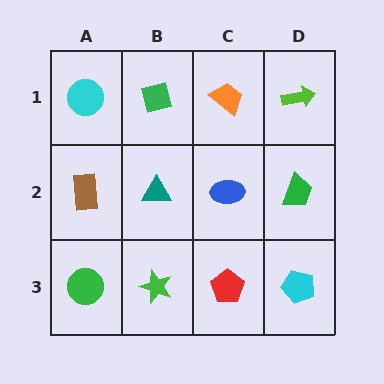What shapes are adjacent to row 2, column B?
A green square (row 1, column B), a green star (row 3, column B), a brown rectangle (row 2, column A), a blue ellipse (row 2, column C).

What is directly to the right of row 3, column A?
A green star.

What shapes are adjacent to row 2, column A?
A cyan circle (row 1, column A), a green circle (row 3, column A), a teal triangle (row 2, column B).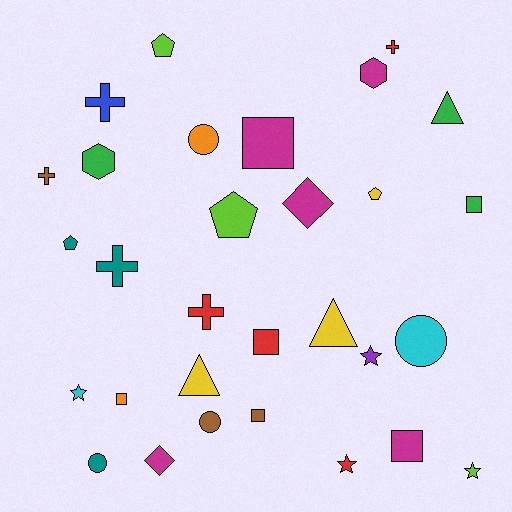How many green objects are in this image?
There are 3 green objects.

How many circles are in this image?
There are 4 circles.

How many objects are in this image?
There are 30 objects.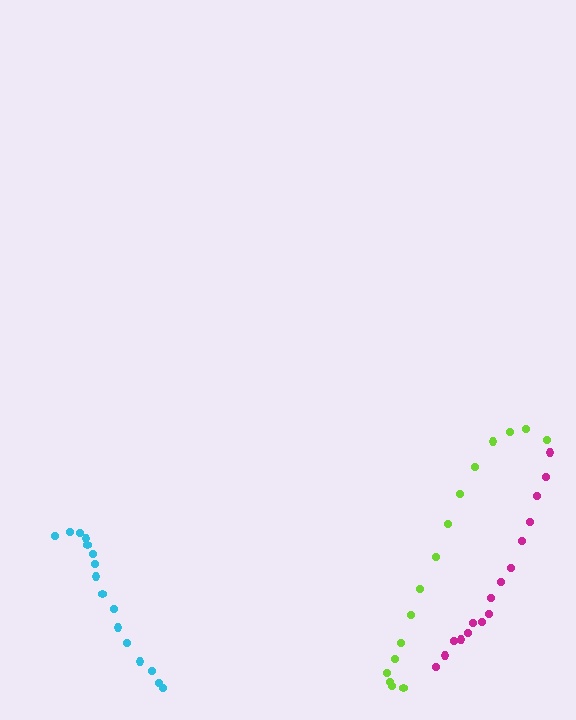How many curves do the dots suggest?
There are 3 distinct paths.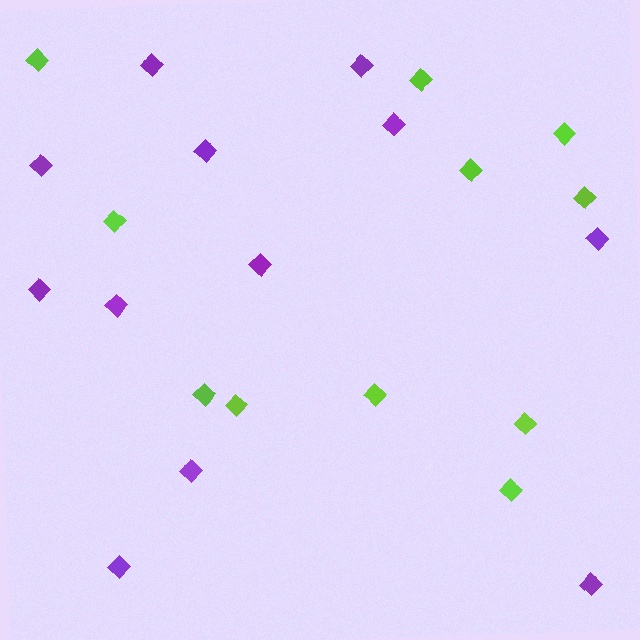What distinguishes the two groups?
There are 2 groups: one group of purple diamonds (12) and one group of lime diamonds (11).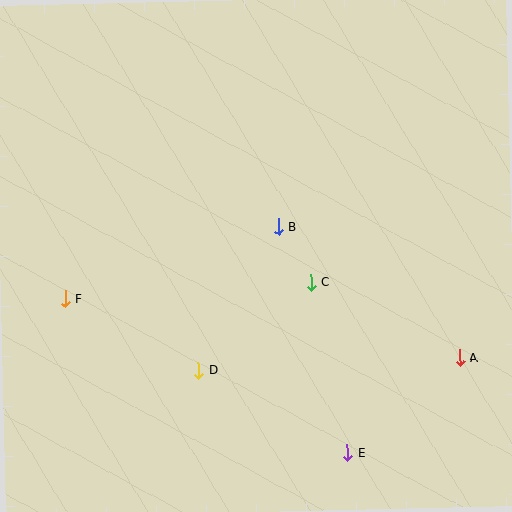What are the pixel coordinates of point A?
Point A is at (460, 358).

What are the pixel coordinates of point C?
Point C is at (311, 282).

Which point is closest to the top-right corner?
Point B is closest to the top-right corner.